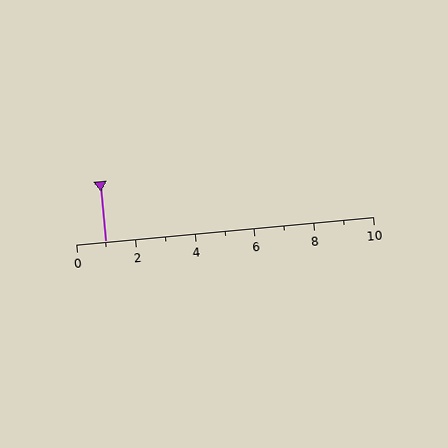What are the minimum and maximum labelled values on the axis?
The axis runs from 0 to 10.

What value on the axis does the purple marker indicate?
The marker indicates approximately 1.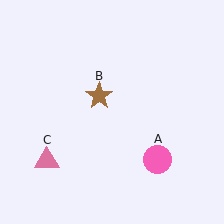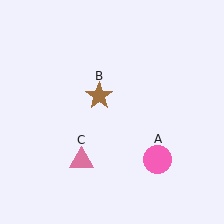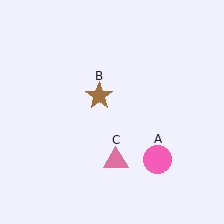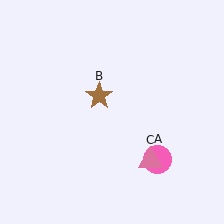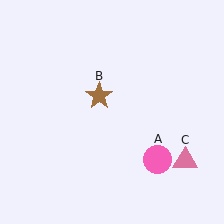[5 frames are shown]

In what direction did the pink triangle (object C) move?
The pink triangle (object C) moved right.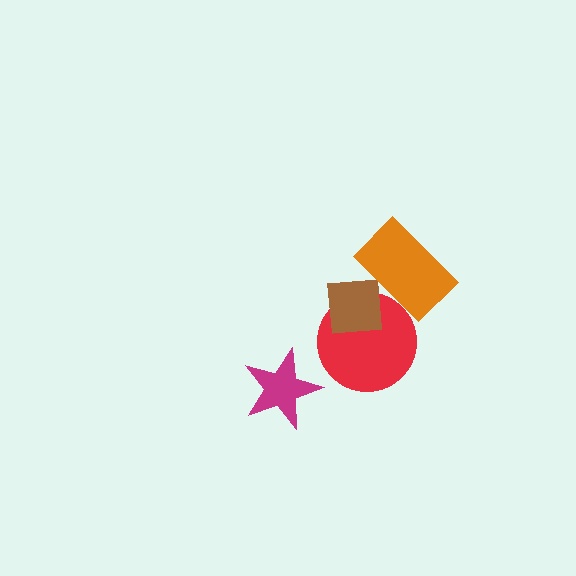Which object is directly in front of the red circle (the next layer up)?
The brown square is directly in front of the red circle.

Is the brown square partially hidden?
Yes, it is partially covered by another shape.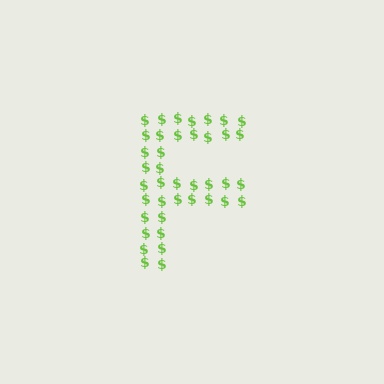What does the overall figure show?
The overall figure shows the letter F.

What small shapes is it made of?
It is made of small dollar signs.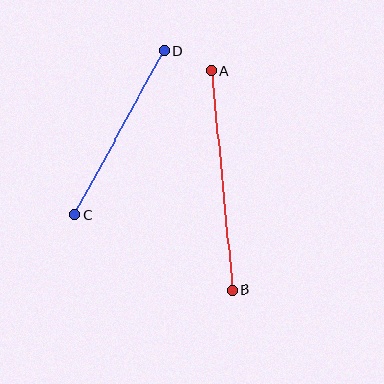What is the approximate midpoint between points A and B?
The midpoint is at approximately (222, 180) pixels.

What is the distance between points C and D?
The distance is approximately 187 pixels.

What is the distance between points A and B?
The distance is approximately 220 pixels.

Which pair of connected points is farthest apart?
Points A and B are farthest apart.